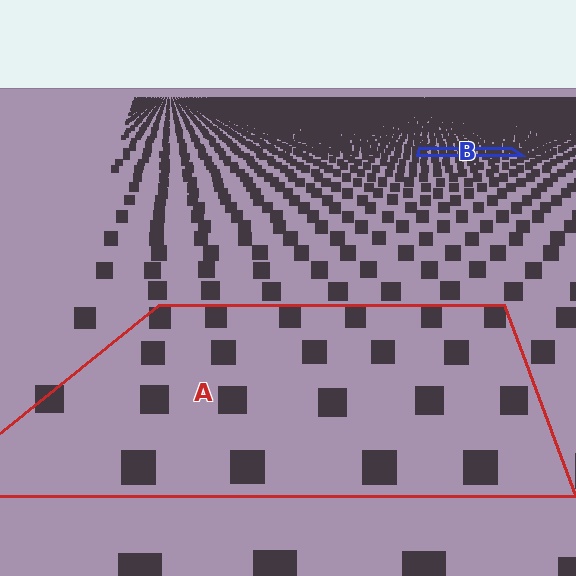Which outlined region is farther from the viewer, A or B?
Region B is farther from the viewer — the texture elements inside it appear smaller and more densely packed.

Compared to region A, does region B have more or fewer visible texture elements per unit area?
Region B has more texture elements per unit area — they are packed more densely because it is farther away.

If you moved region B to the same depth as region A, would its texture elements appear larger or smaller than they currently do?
They would appear larger. At a closer depth, the same texture elements are projected at a bigger on-screen size.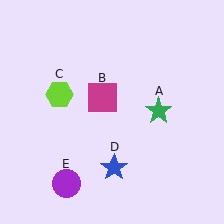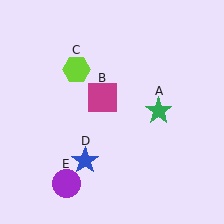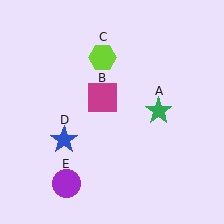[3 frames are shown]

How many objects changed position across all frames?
2 objects changed position: lime hexagon (object C), blue star (object D).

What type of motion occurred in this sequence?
The lime hexagon (object C), blue star (object D) rotated clockwise around the center of the scene.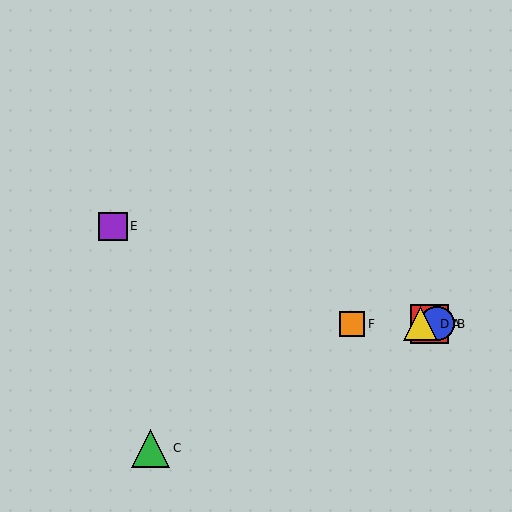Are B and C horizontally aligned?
No, B is at y≈324 and C is at y≈448.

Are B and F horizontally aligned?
Yes, both are at y≈324.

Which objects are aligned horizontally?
Objects A, B, D, F are aligned horizontally.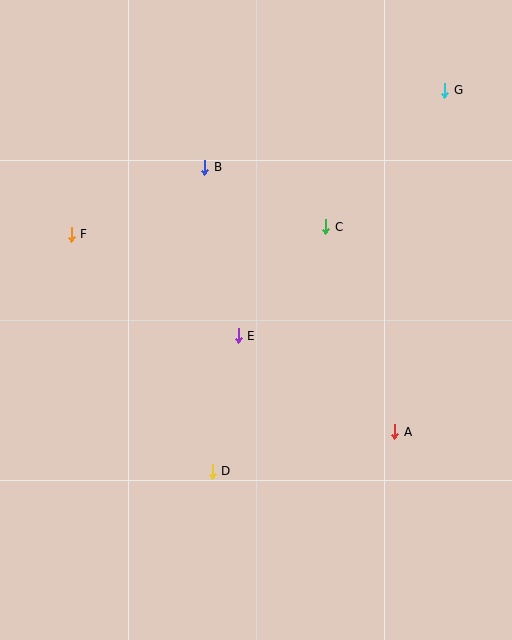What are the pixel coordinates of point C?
Point C is at (326, 227).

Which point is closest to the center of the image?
Point E at (238, 336) is closest to the center.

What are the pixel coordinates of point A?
Point A is at (395, 432).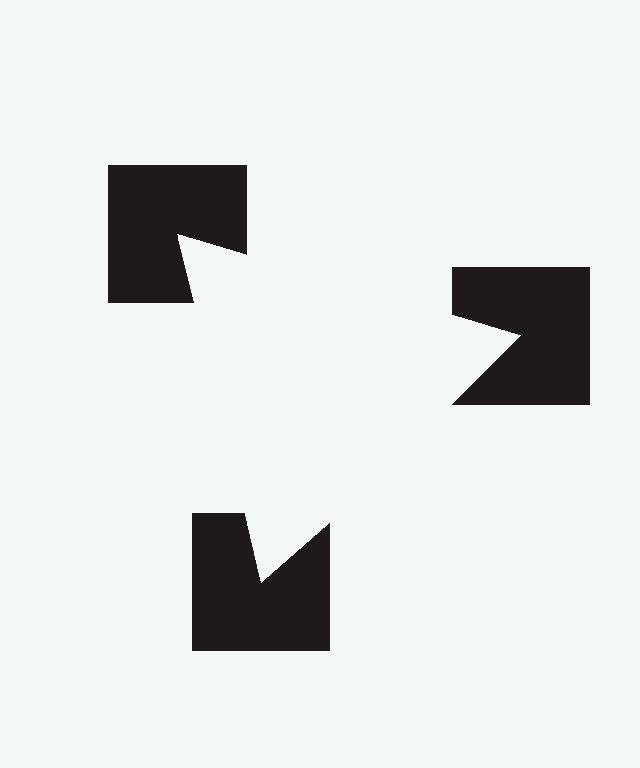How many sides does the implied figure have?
3 sides.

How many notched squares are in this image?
There are 3 — one at each vertex of the illusory triangle.